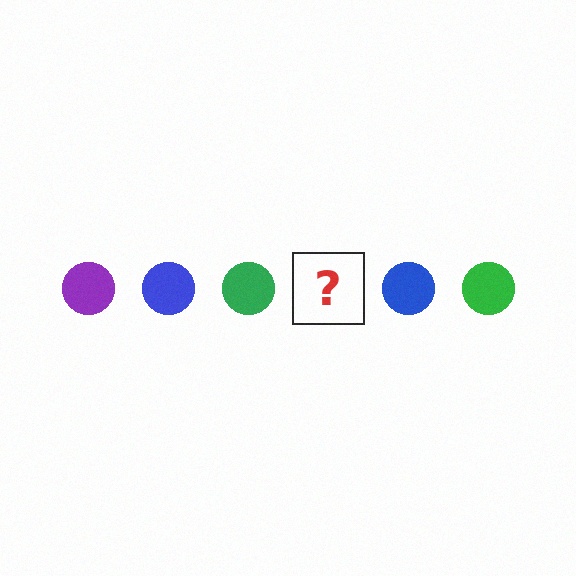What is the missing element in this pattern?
The missing element is a purple circle.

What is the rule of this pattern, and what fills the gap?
The rule is that the pattern cycles through purple, blue, green circles. The gap should be filled with a purple circle.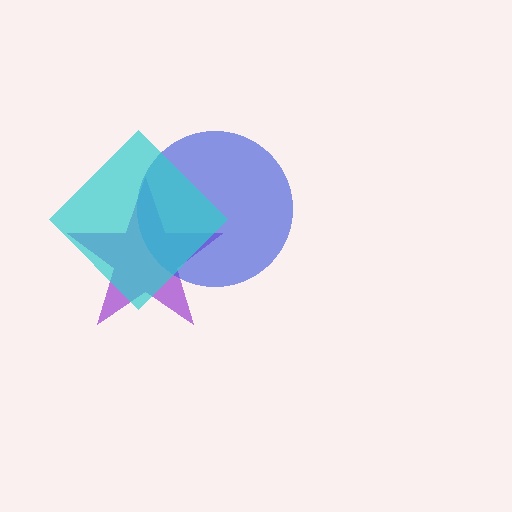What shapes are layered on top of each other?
The layered shapes are: a purple star, a blue circle, a cyan diamond.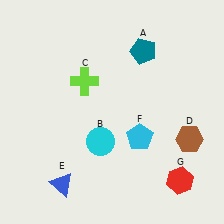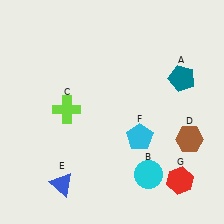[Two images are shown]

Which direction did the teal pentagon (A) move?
The teal pentagon (A) moved right.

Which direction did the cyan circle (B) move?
The cyan circle (B) moved right.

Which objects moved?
The objects that moved are: the teal pentagon (A), the cyan circle (B), the lime cross (C).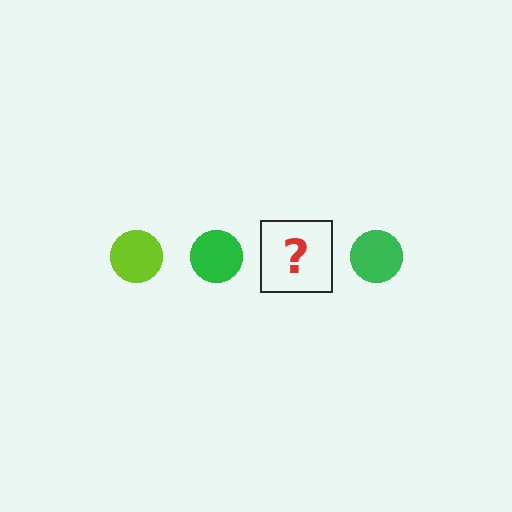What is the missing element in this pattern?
The missing element is a lime circle.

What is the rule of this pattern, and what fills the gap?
The rule is that the pattern cycles through lime, green circles. The gap should be filled with a lime circle.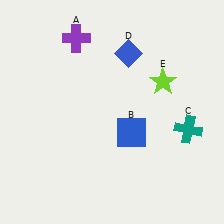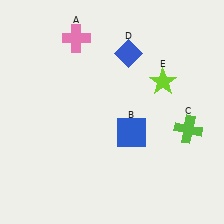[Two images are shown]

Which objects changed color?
A changed from purple to pink. C changed from teal to lime.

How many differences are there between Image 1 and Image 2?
There are 2 differences between the two images.